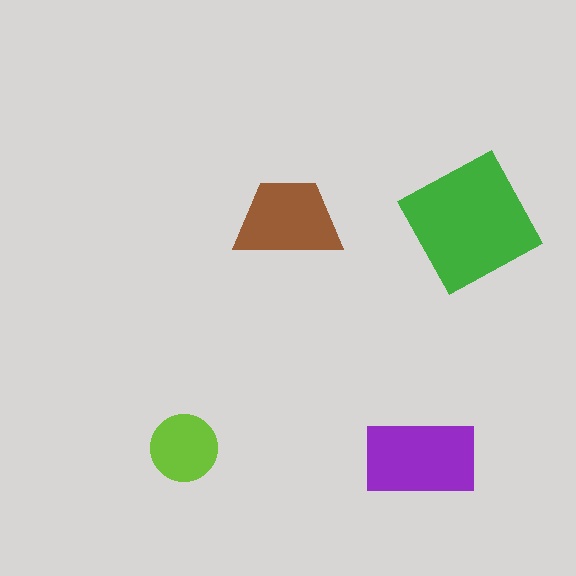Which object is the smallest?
The lime circle.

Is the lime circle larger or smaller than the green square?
Smaller.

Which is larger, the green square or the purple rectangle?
The green square.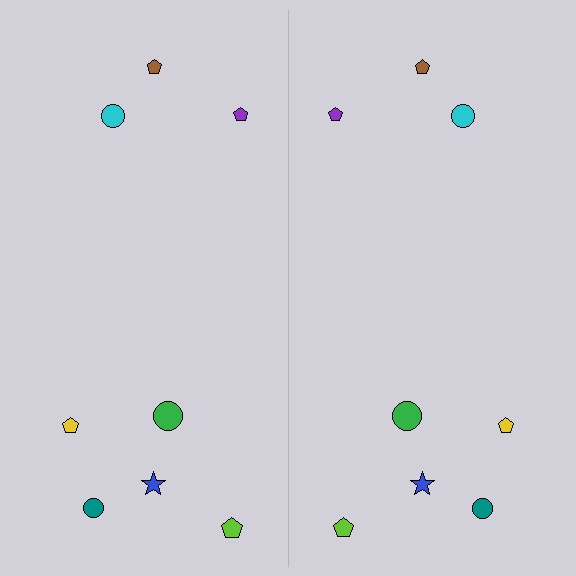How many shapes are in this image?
There are 16 shapes in this image.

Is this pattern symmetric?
Yes, this pattern has bilateral (reflection) symmetry.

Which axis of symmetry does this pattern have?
The pattern has a vertical axis of symmetry running through the center of the image.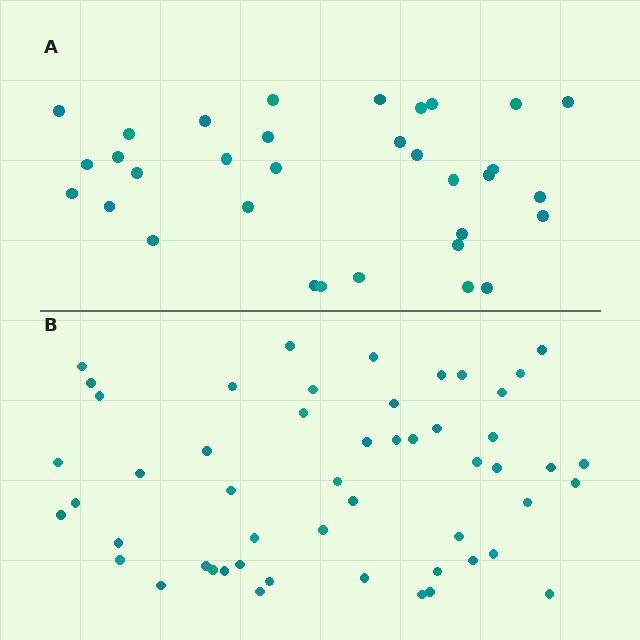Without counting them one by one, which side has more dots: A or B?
Region B (the bottom region) has more dots.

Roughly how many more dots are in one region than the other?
Region B has approximately 20 more dots than region A.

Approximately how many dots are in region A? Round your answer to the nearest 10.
About 30 dots. (The exact count is 33, which rounds to 30.)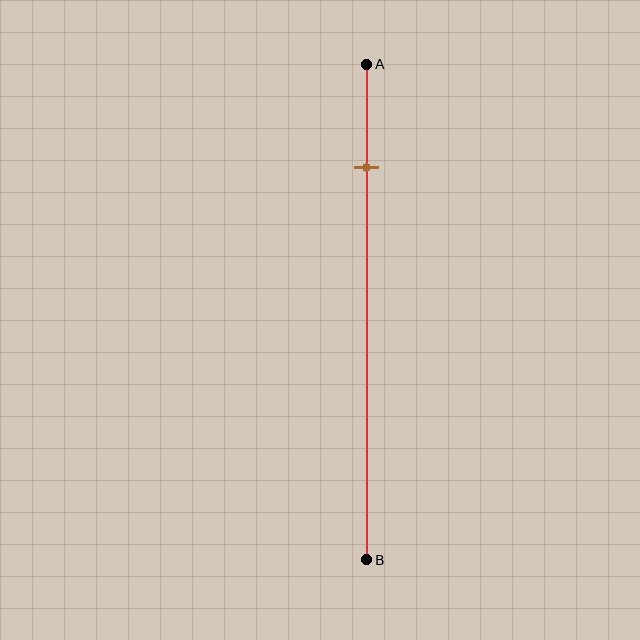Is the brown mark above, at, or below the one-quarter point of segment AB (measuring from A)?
The brown mark is above the one-quarter point of segment AB.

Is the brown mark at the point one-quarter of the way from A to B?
No, the mark is at about 20% from A, not at the 25% one-quarter point.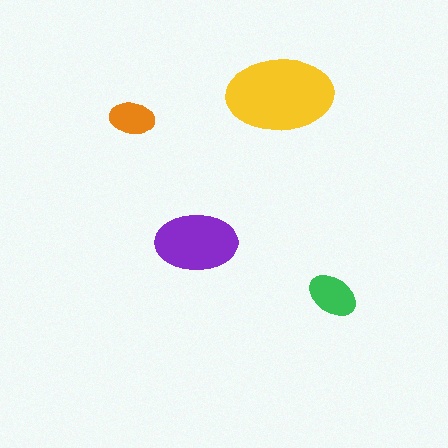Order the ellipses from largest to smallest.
the yellow one, the purple one, the green one, the orange one.